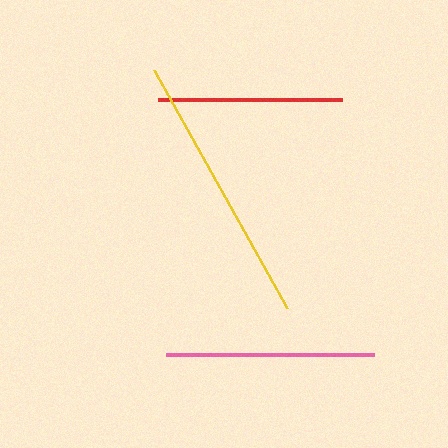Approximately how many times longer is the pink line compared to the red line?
The pink line is approximately 1.1 times the length of the red line.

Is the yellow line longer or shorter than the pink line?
The yellow line is longer than the pink line.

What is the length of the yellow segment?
The yellow segment is approximately 272 pixels long.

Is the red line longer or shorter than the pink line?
The pink line is longer than the red line.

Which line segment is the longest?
The yellow line is the longest at approximately 272 pixels.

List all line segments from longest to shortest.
From longest to shortest: yellow, pink, red.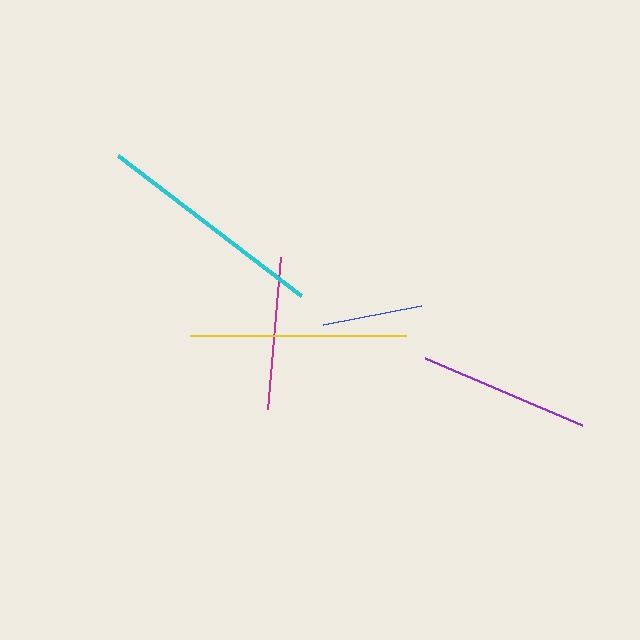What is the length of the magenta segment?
The magenta segment is approximately 152 pixels long.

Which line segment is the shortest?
The blue line is the shortest at approximately 100 pixels.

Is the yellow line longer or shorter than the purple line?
The yellow line is longer than the purple line.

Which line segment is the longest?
The cyan line is the longest at approximately 231 pixels.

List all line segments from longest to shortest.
From longest to shortest: cyan, yellow, purple, magenta, blue.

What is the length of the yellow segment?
The yellow segment is approximately 215 pixels long.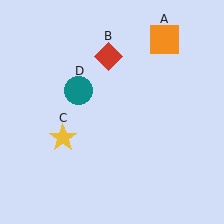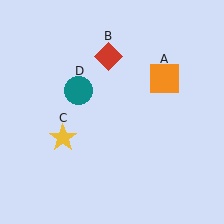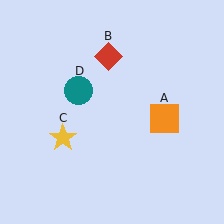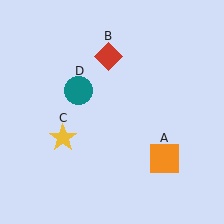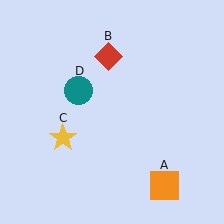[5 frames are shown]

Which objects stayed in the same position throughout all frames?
Red diamond (object B) and yellow star (object C) and teal circle (object D) remained stationary.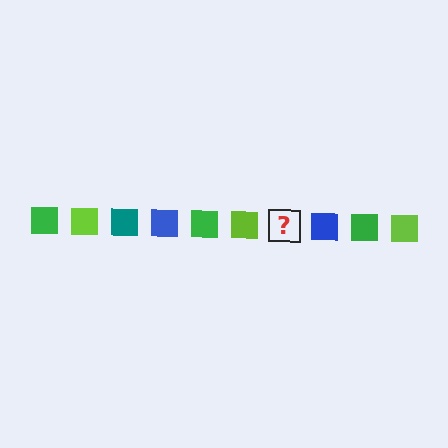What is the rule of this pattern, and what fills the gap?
The rule is that the pattern cycles through green, lime, teal, blue squares. The gap should be filled with a teal square.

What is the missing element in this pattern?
The missing element is a teal square.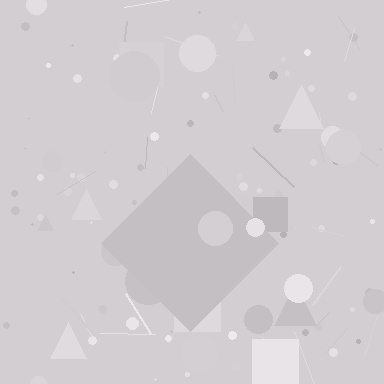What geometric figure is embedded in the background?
A diamond is embedded in the background.